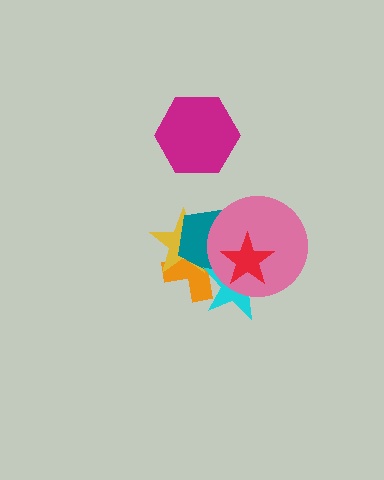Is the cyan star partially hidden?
Yes, it is partially covered by another shape.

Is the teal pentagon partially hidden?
Yes, it is partially covered by another shape.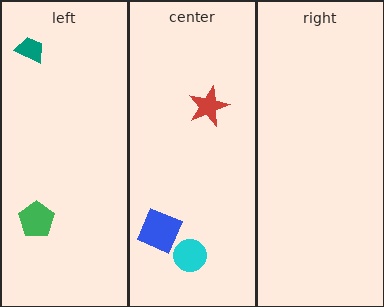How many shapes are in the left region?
2.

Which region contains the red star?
The center region.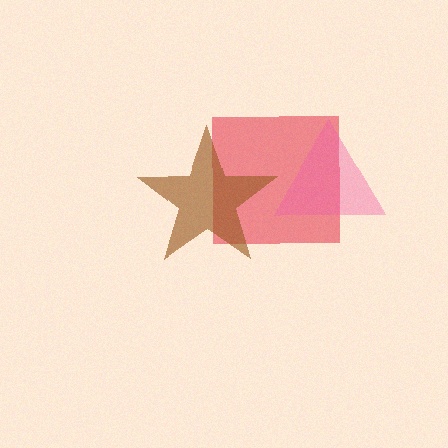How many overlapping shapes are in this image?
There are 3 overlapping shapes in the image.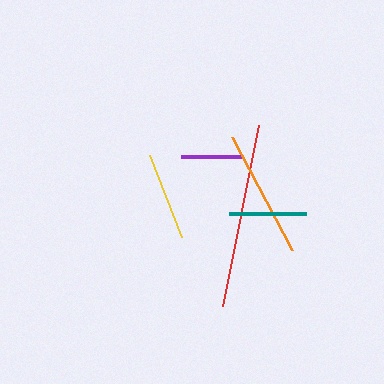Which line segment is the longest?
The red line is the longest at approximately 184 pixels.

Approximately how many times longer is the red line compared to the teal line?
The red line is approximately 2.4 times the length of the teal line.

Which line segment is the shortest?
The purple line is the shortest at approximately 61 pixels.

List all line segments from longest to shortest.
From longest to shortest: red, orange, yellow, teal, purple.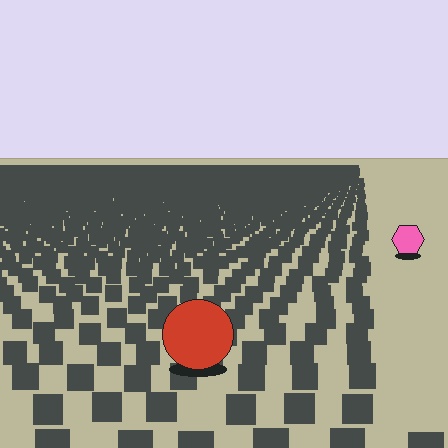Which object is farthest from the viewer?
The pink hexagon is farthest from the viewer. It appears smaller and the ground texture around it is denser.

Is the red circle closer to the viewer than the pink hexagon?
Yes. The red circle is closer — you can tell from the texture gradient: the ground texture is coarser near it.